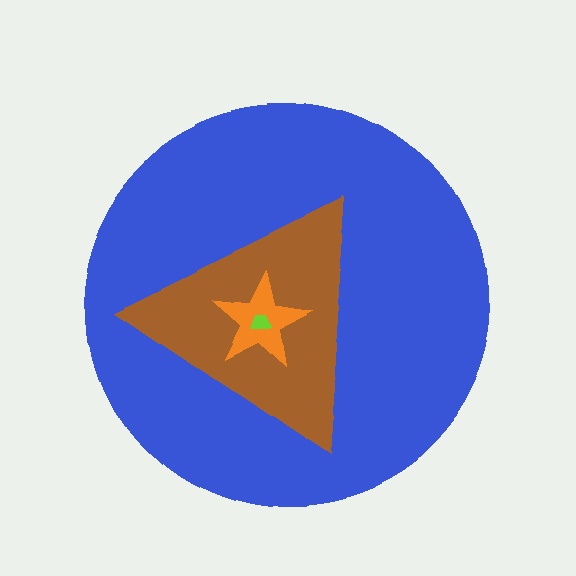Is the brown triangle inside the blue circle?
Yes.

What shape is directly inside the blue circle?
The brown triangle.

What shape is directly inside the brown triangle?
The orange star.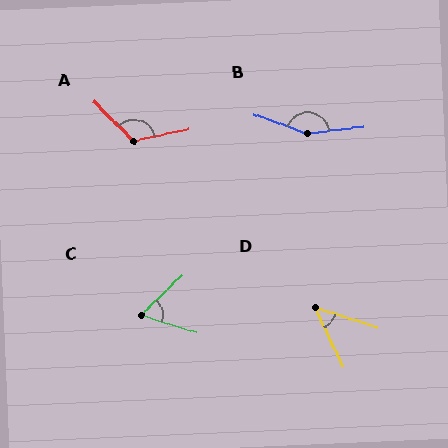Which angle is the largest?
B, at approximately 152 degrees.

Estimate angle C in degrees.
Approximately 61 degrees.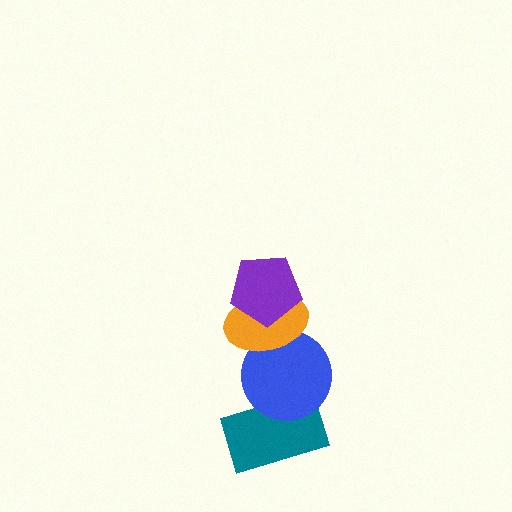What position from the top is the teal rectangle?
The teal rectangle is 4th from the top.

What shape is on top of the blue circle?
The orange ellipse is on top of the blue circle.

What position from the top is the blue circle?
The blue circle is 3rd from the top.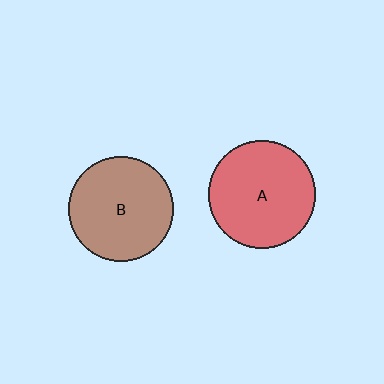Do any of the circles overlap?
No, none of the circles overlap.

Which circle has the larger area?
Circle A (red).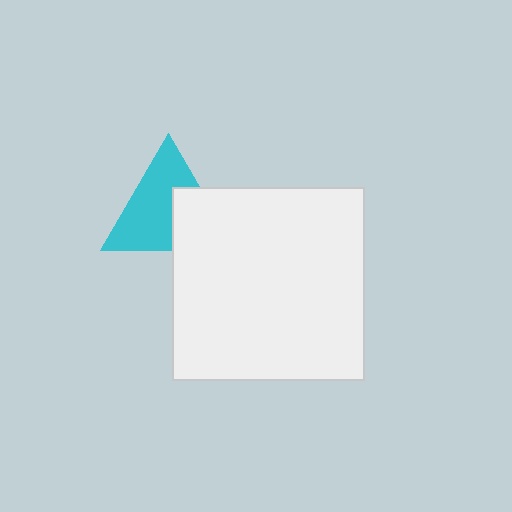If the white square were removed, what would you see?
You would see the complete cyan triangle.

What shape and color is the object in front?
The object in front is a white square.